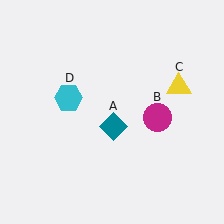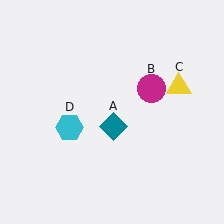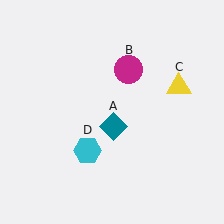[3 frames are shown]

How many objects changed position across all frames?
2 objects changed position: magenta circle (object B), cyan hexagon (object D).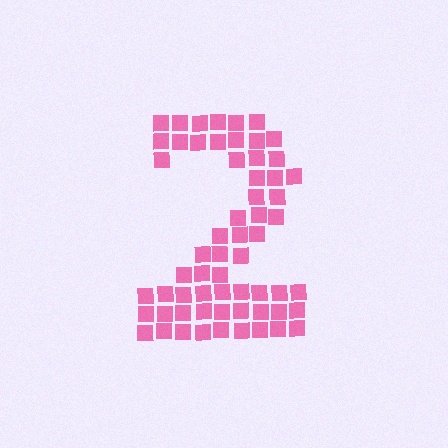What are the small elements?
The small elements are squares.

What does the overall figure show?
The overall figure shows the digit 2.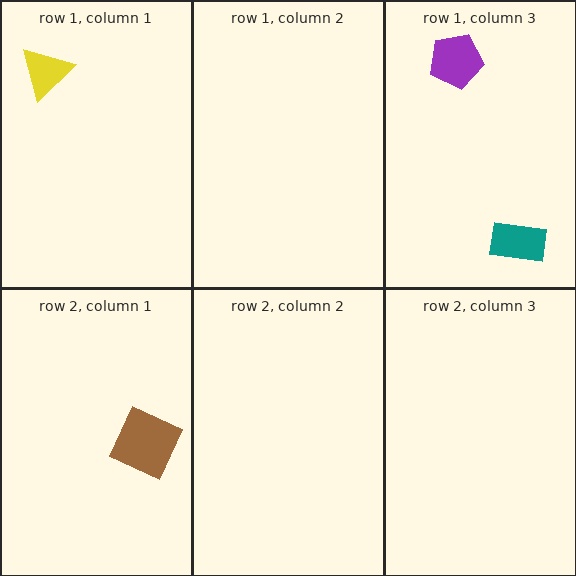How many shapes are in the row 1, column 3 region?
2.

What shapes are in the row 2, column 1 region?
The brown square.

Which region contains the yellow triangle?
The row 1, column 1 region.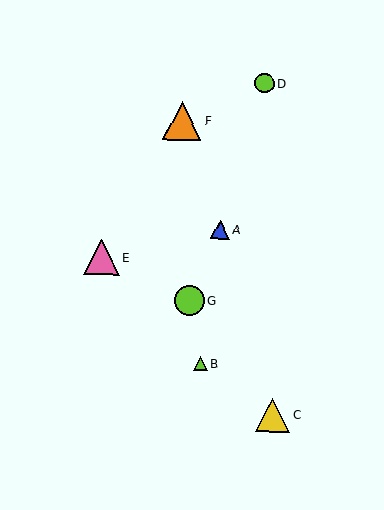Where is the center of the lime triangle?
The center of the lime triangle is at (200, 364).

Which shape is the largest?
The orange triangle (labeled F) is the largest.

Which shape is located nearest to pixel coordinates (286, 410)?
The yellow triangle (labeled C) at (273, 415) is nearest to that location.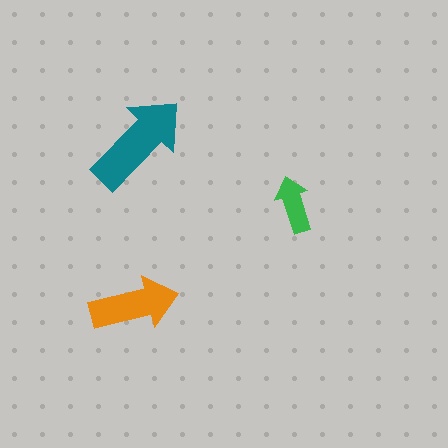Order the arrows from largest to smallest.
the teal one, the orange one, the green one.